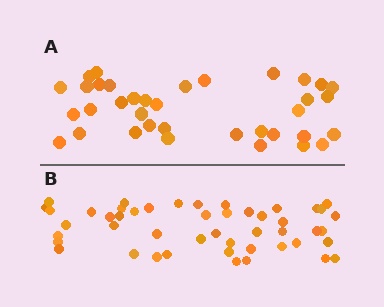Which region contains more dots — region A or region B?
Region B (the bottom region) has more dots.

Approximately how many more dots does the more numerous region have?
Region B has roughly 12 or so more dots than region A.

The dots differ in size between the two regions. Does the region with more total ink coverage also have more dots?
No. Region A has more total ink coverage because its dots are larger, but region B actually contains more individual dots. Total area can be misleading — the number of items is what matters here.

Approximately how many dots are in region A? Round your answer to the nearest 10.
About 40 dots. (The exact count is 36, which rounds to 40.)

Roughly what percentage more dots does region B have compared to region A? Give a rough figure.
About 35% more.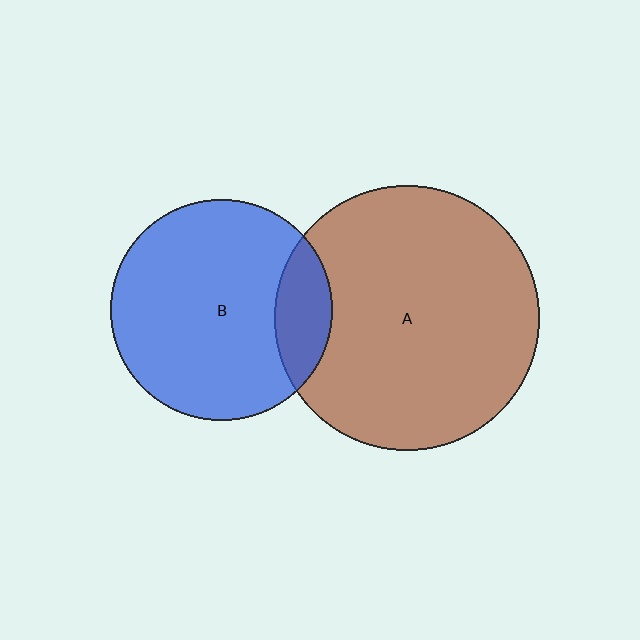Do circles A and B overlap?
Yes.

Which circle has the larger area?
Circle A (brown).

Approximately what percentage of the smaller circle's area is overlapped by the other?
Approximately 15%.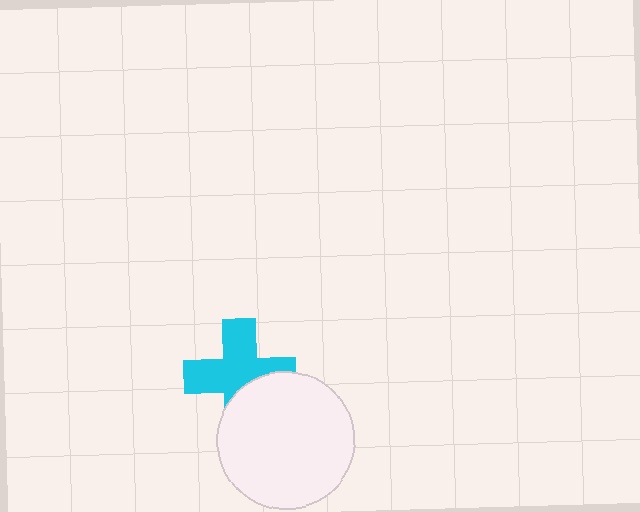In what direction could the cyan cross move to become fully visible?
The cyan cross could move up. That would shift it out from behind the white circle entirely.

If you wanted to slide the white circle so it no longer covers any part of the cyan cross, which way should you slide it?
Slide it down — that is the most direct way to separate the two shapes.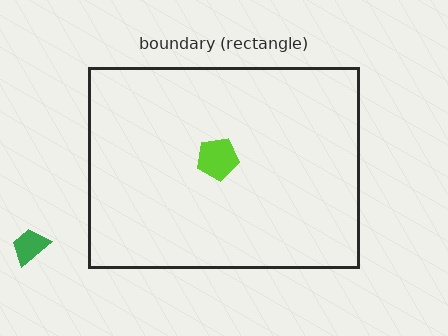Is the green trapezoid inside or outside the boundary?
Outside.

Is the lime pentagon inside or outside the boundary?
Inside.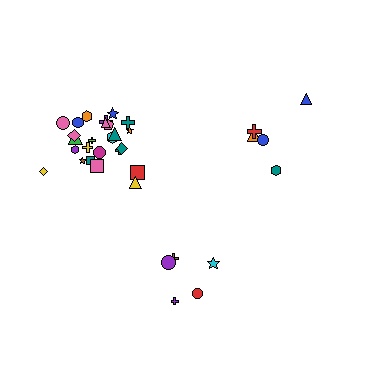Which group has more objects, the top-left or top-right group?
The top-left group.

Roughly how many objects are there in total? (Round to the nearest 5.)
Roughly 35 objects in total.